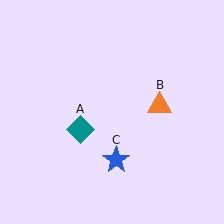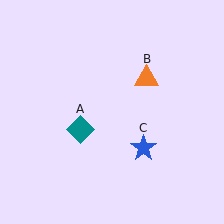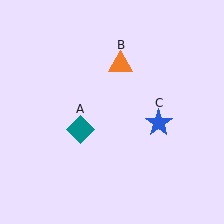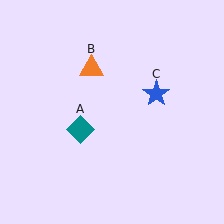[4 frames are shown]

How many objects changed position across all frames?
2 objects changed position: orange triangle (object B), blue star (object C).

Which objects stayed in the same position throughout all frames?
Teal diamond (object A) remained stationary.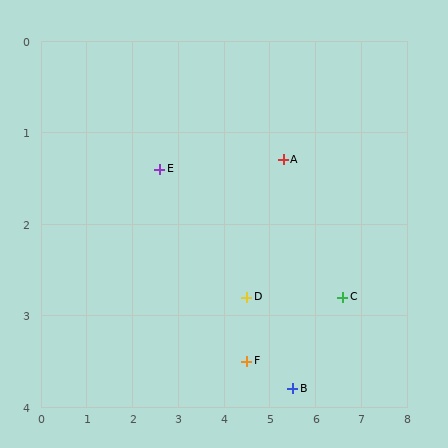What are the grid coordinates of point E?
Point E is at approximately (2.6, 1.4).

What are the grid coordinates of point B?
Point B is at approximately (5.5, 3.8).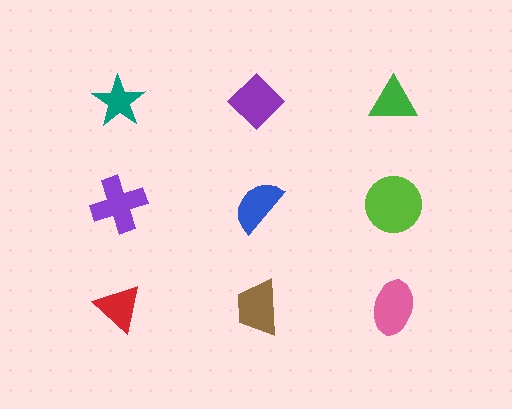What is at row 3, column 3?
A pink ellipse.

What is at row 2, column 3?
A lime circle.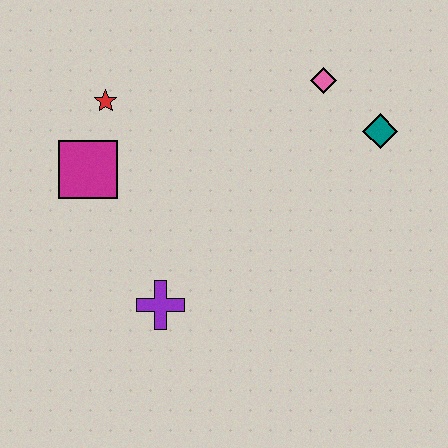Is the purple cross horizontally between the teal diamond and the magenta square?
Yes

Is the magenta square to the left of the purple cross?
Yes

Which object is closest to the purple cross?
The magenta square is closest to the purple cross.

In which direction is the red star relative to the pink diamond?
The red star is to the left of the pink diamond.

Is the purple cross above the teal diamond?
No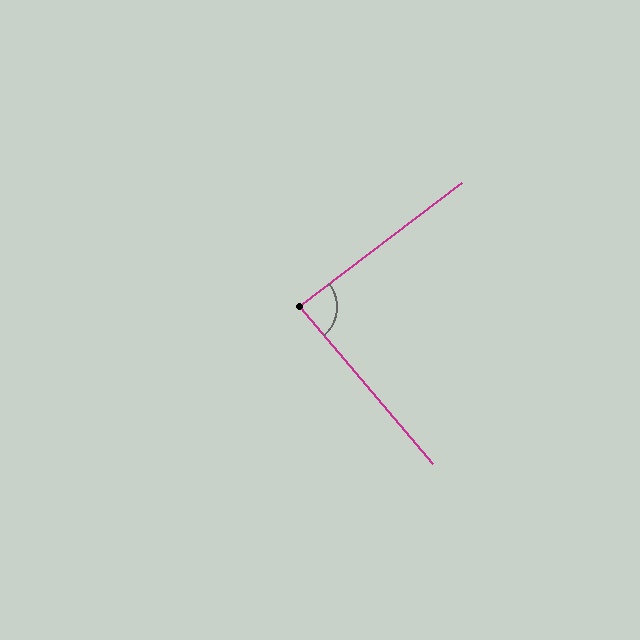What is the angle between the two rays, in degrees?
Approximately 87 degrees.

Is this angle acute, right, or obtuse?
It is approximately a right angle.